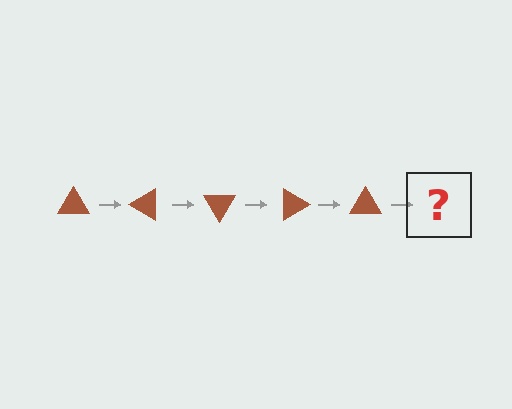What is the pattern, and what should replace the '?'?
The pattern is that the triangle rotates 30 degrees each step. The '?' should be a brown triangle rotated 150 degrees.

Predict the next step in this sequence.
The next step is a brown triangle rotated 150 degrees.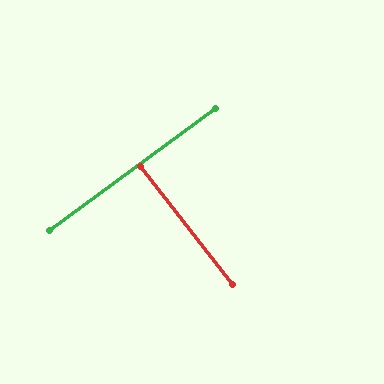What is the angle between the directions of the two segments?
Approximately 89 degrees.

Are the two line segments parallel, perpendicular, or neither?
Perpendicular — they meet at approximately 89°.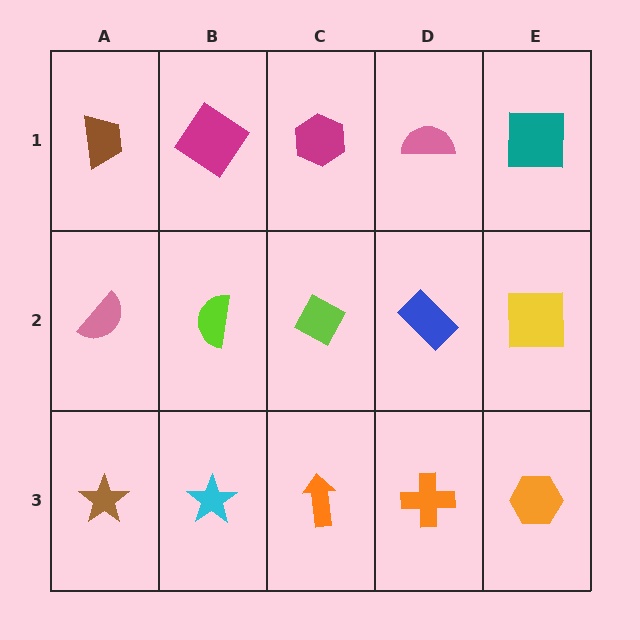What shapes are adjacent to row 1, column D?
A blue rectangle (row 2, column D), a magenta hexagon (row 1, column C), a teal square (row 1, column E).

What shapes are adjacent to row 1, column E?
A yellow square (row 2, column E), a pink semicircle (row 1, column D).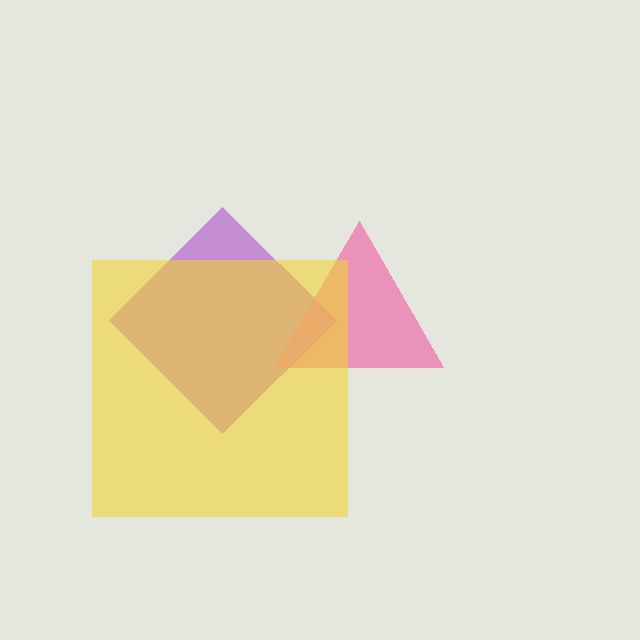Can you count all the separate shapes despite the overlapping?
Yes, there are 3 separate shapes.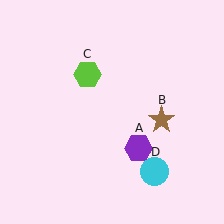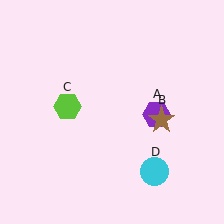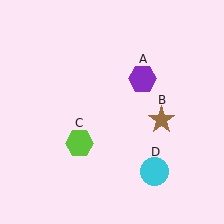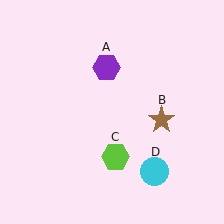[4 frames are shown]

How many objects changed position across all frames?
2 objects changed position: purple hexagon (object A), lime hexagon (object C).